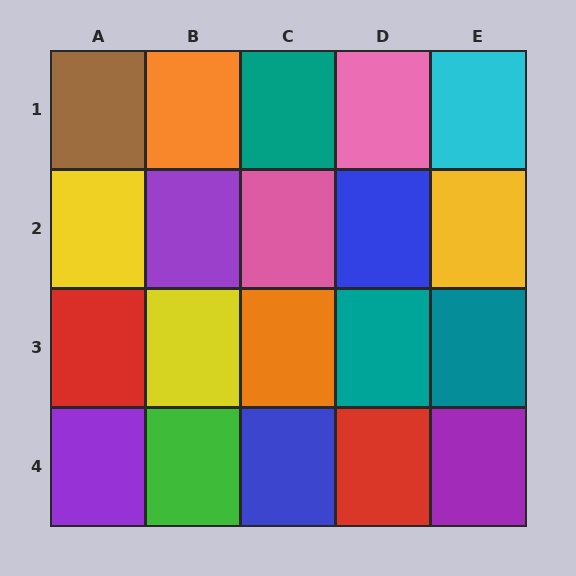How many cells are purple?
3 cells are purple.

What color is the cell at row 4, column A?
Purple.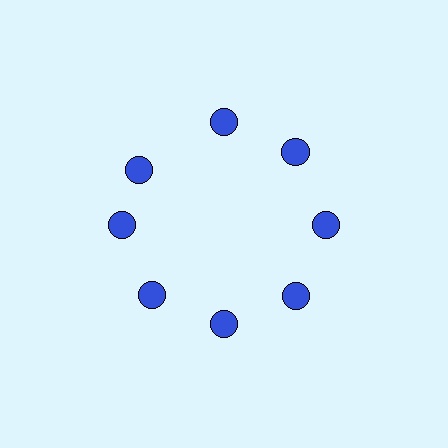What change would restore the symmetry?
The symmetry would be restored by rotating it back into even spacing with its neighbors so that all 8 circles sit at equal angles and equal distance from the center.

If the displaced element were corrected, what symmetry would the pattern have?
It would have 8-fold rotational symmetry — the pattern would map onto itself every 45 degrees.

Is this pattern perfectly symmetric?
No. The 8 blue circles are arranged in a ring, but one element near the 10 o'clock position is rotated out of alignment along the ring, breaking the 8-fold rotational symmetry.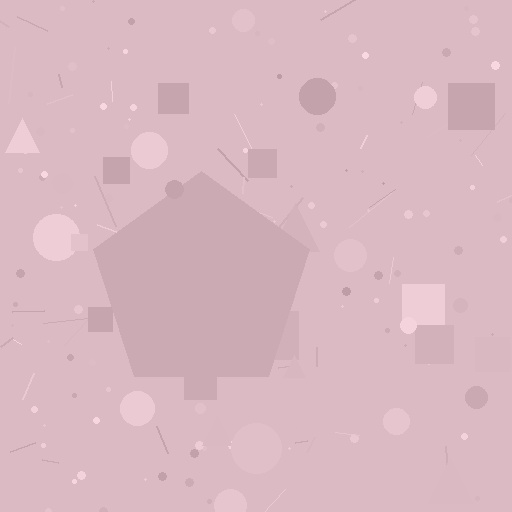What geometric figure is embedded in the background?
A pentagon is embedded in the background.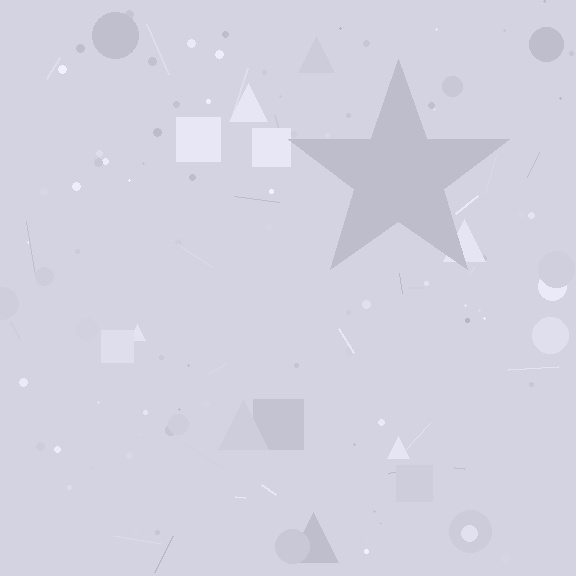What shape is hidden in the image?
A star is hidden in the image.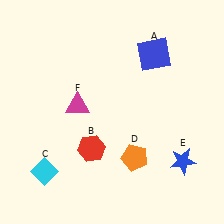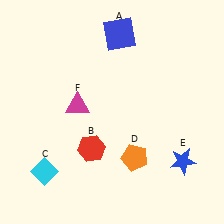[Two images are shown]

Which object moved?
The blue square (A) moved left.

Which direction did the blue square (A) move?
The blue square (A) moved left.